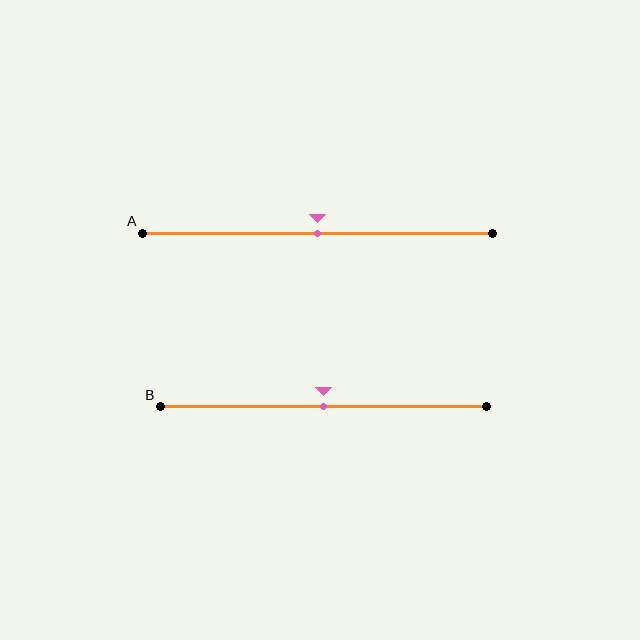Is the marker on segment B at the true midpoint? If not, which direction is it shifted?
Yes, the marker on segment B is at the true midpoint.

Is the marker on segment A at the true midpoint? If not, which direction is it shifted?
Yes, the marker on segment A is at the true midpoint.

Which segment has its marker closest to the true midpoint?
Segment A has its marker closest to the true midpoint.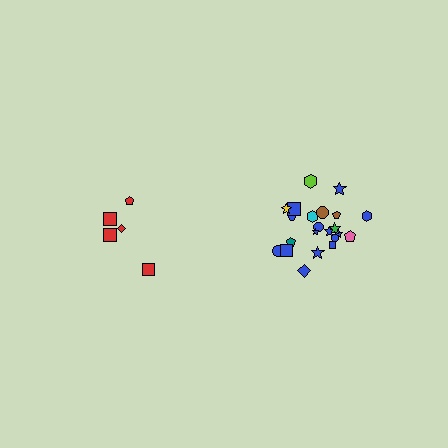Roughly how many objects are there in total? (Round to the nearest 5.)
Roughly 25 objects in total.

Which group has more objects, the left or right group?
The right group.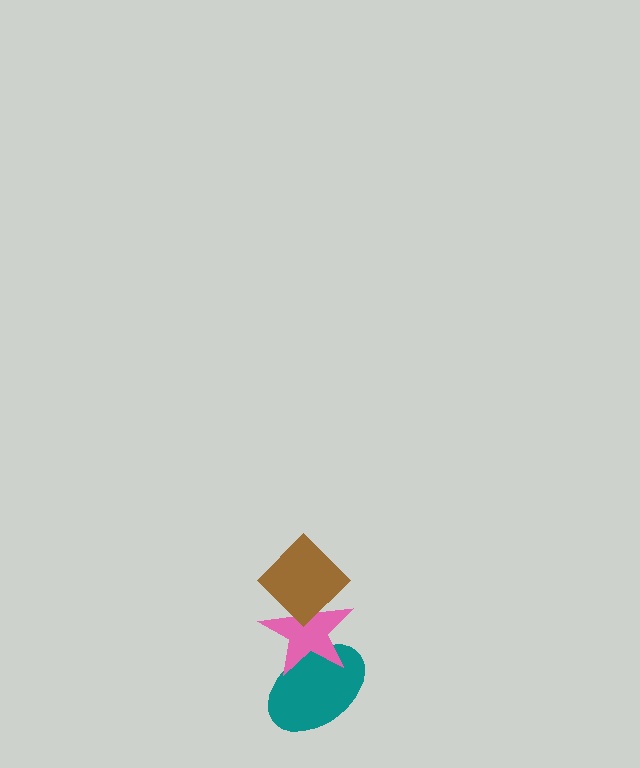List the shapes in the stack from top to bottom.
From top to bottom: the brown diamond, the pink star, the teal ellipse.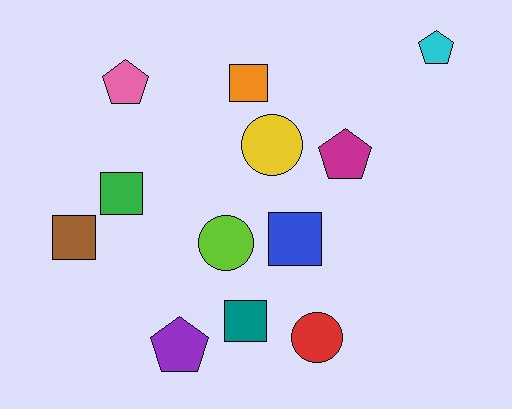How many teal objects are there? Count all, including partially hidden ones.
There is 1 teal object.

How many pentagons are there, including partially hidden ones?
There are 4 pentagons.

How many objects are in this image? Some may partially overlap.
There are 12 objects.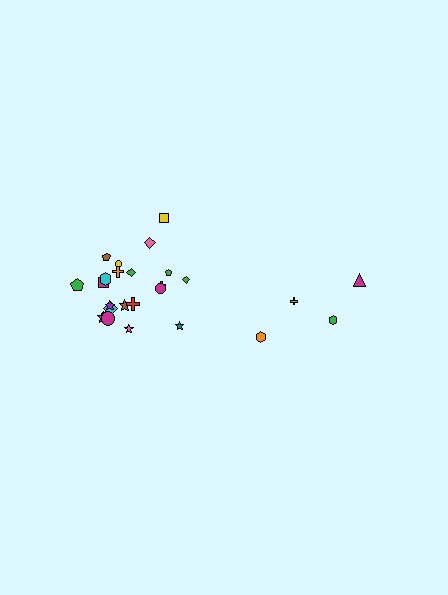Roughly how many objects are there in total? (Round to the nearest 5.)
Roughly 25 objects in total.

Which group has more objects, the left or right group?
The left group.